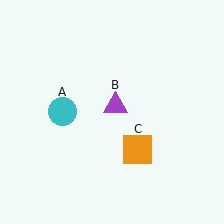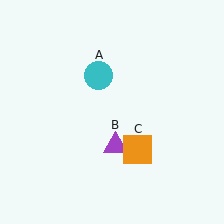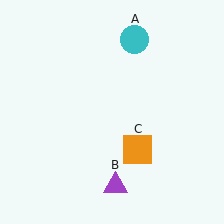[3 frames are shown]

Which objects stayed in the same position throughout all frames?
Orange square (object C) remained stationary.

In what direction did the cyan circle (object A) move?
The cyan circle (object A) moved up and to the right.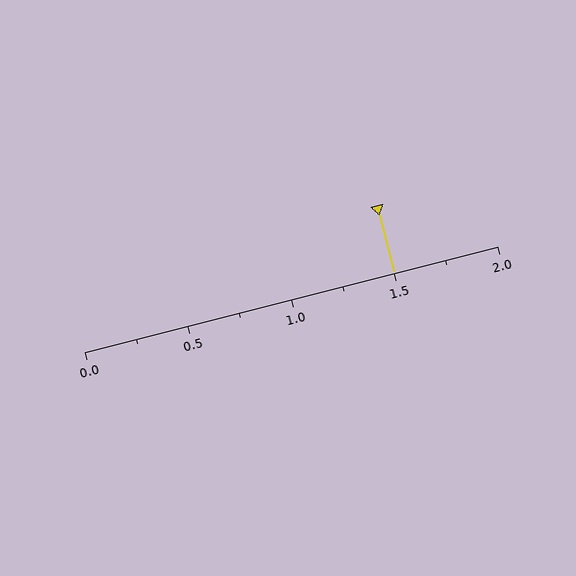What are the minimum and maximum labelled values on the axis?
The axis runs from 0.0 to 2.0.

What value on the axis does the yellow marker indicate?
The marker indicates approximately 1.5.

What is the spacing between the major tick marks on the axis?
The major ticks are spaced 0.5 apart.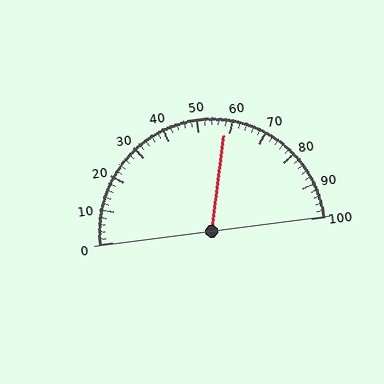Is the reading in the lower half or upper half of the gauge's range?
The reading is in the upper half of the range (0 to 100).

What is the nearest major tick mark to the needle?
The nearest major tick mark is 60.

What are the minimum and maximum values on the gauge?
The gauge ranges from 0 to 100.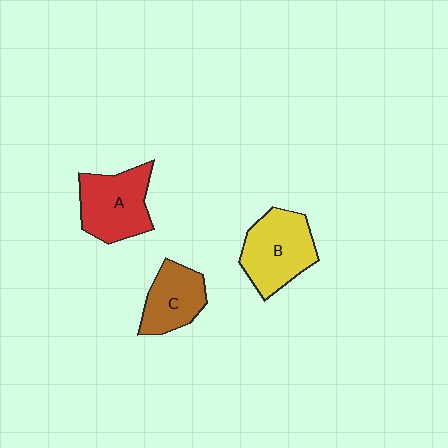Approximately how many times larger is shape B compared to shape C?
Approximately 1.4 times.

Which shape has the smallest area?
Shape C (brown).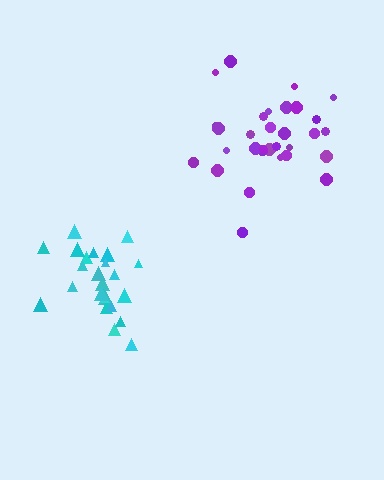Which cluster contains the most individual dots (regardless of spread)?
Purple (32).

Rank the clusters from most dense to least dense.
cyan, purple.